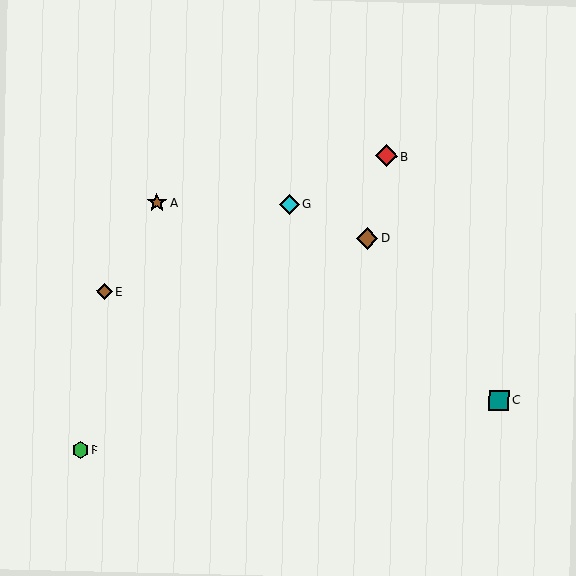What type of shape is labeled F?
Shape F is a green hexagon.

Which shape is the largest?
The red diamond (labeled B) is the largest.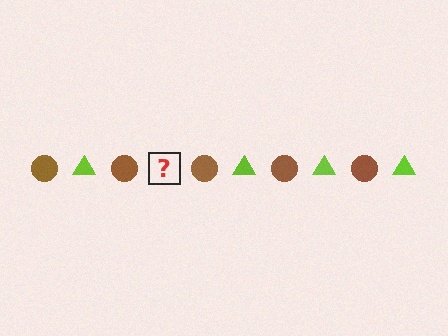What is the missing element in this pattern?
The missing element is a lime triangle.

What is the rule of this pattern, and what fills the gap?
The rule is that the pattern alternates between brown circle and lime triangle. The gap should be filled with a lime triangle.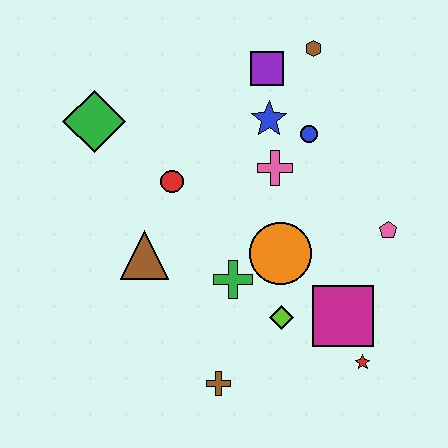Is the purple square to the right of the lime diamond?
No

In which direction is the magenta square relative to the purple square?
The magenta square is below the purple square.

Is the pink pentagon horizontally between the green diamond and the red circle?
No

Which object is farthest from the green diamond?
The red star is farthest from the green diamond.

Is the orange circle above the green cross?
Yes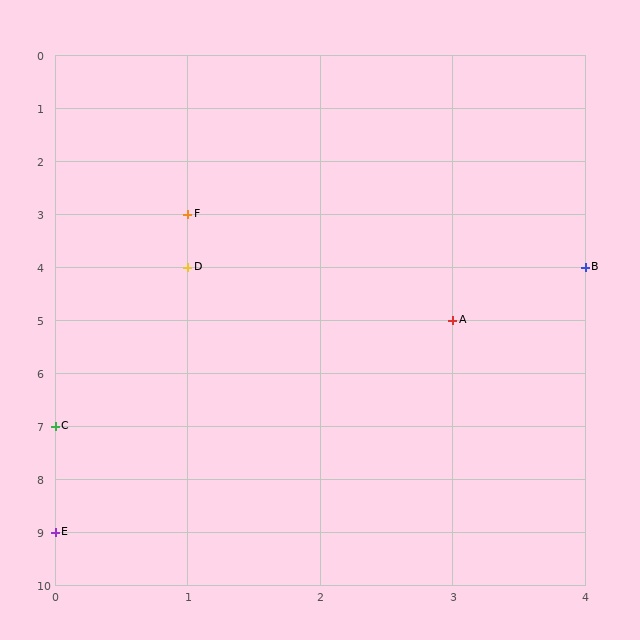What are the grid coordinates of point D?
Point D is at grid coordinates (1, 4).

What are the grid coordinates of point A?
Point A is at grid coordinates (3, 5).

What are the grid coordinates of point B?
Point B is at grid coordinates (4, 4).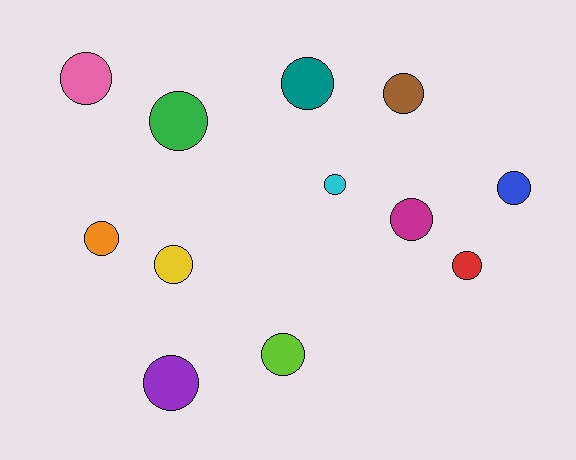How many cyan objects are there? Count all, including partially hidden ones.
There is 1 cyan object.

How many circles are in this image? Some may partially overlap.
There are 12 circles.